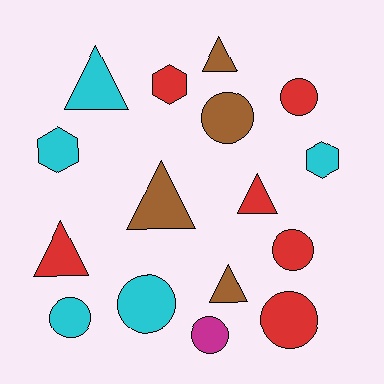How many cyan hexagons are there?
There are 2 cyan hexagons.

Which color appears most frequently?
Red, with 6 objects.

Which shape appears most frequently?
Circle, with 7 objects.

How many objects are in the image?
There are 16 objects.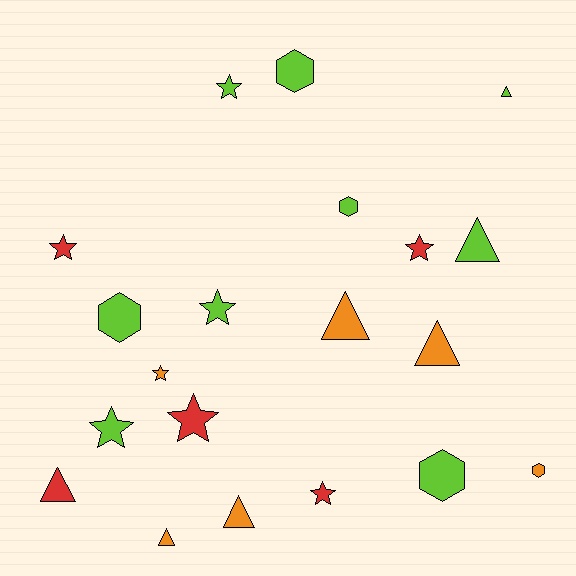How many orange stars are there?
There is 1 orange star.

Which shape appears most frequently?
Star, with 8 objects.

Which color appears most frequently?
Lime, with 9 objects.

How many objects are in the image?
There are 20 objects.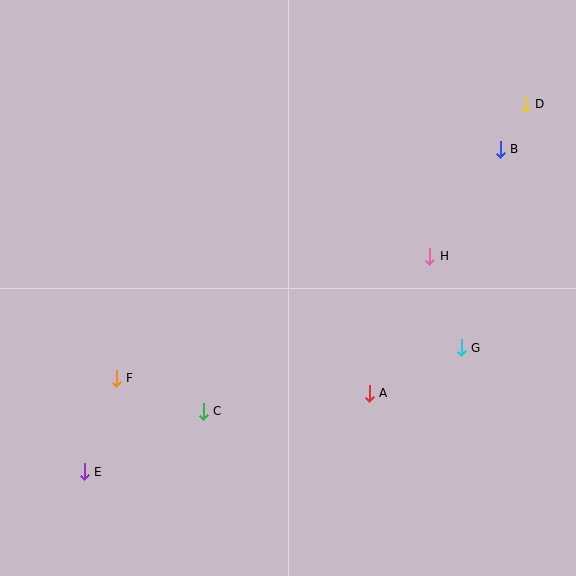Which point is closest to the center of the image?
Point A at (369, 393) is closest to the center.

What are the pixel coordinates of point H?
Point H is at (430, 256).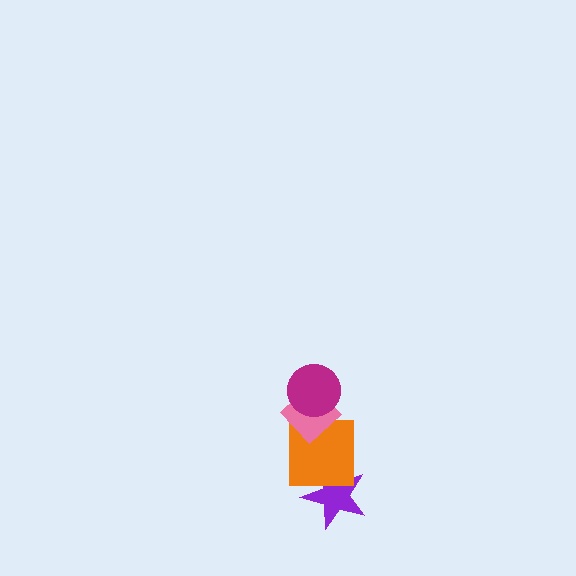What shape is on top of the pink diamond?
The magenta circle is on top of the pink diamond.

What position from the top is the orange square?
The orange square is 3rd from the top.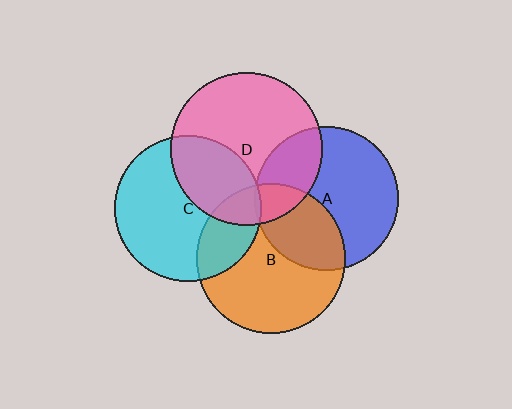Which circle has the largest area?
Circle D (pink).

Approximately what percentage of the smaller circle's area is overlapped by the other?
Approximately 25%.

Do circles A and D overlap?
Yes.